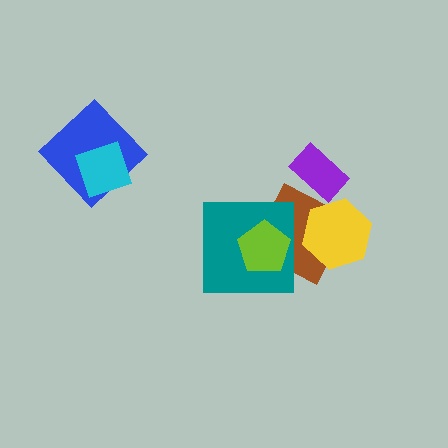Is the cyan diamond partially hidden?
No, no other shape covers it.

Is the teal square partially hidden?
Yes, it is partially covered by another shape.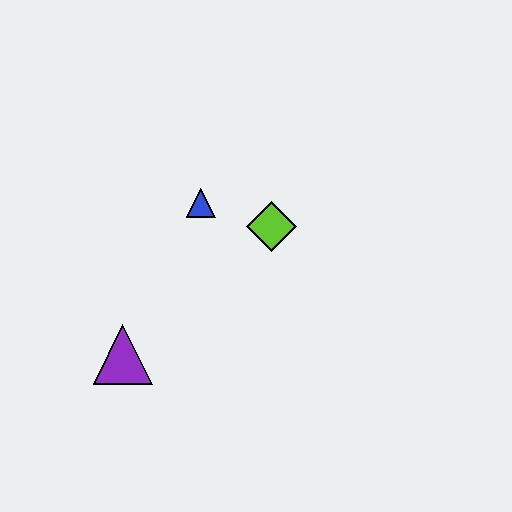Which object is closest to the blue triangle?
The lime diamond is closest to the blue triangle.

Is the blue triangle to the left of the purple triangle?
No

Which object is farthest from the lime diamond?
The purple triangle is farthest from the lime diamond.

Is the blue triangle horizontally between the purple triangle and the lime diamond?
Yes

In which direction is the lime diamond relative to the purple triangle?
The lime diamond is to the right of the purple triangle.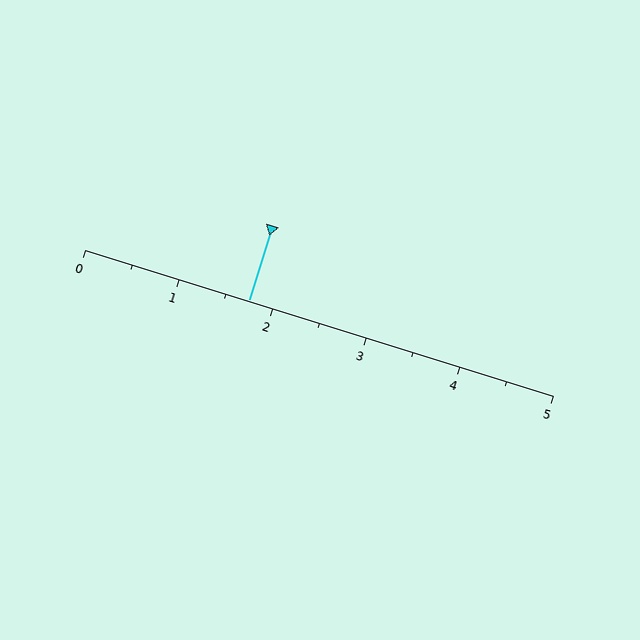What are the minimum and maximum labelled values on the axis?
The axis runs from 0 to 5.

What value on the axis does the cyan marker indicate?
The marker indicates approximately 1.8.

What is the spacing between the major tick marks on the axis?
The major ticks are spaced 1 apart.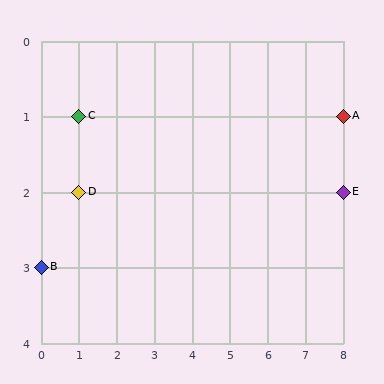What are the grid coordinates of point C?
Point C is at grid coordinates (1, 1).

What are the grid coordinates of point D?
Point D is at grid coordinates (1, 2).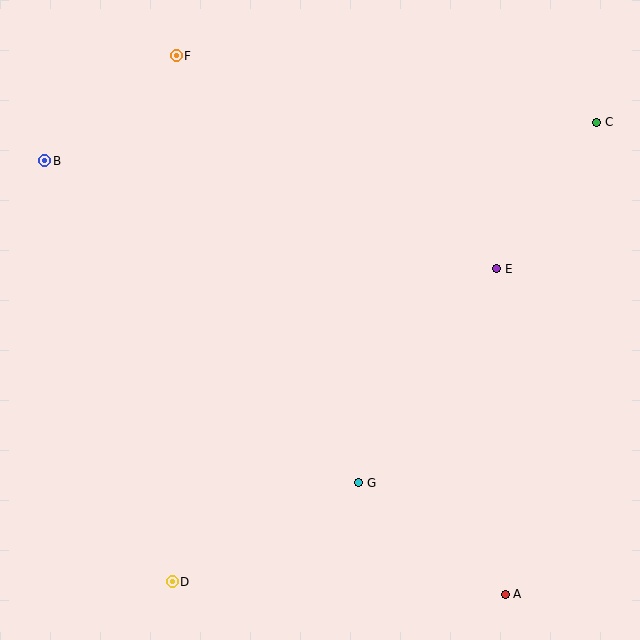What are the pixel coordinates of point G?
Point G is at (359, 483).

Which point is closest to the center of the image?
Point G at (359, 483) is closest to the center.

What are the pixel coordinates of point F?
Point F is at (176, 56).